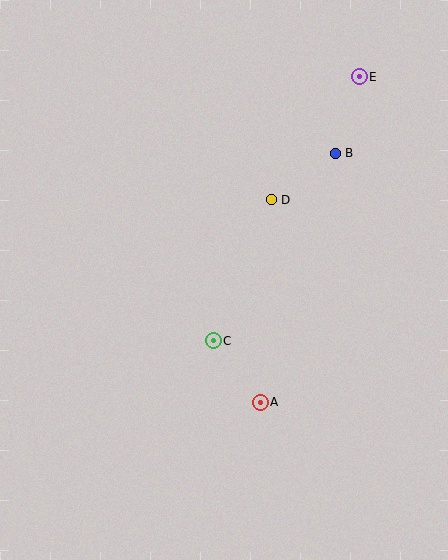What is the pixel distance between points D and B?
The distance between D and B is 79 pixels.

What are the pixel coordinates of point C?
Point C is at (213, 341).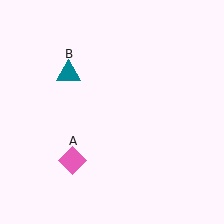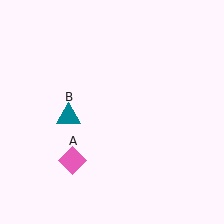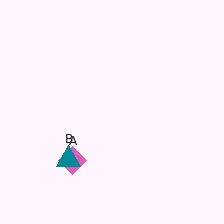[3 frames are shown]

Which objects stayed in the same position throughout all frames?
Pink diamond (object A) remained stationary.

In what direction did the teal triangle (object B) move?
The teal triangle (object B) moved down.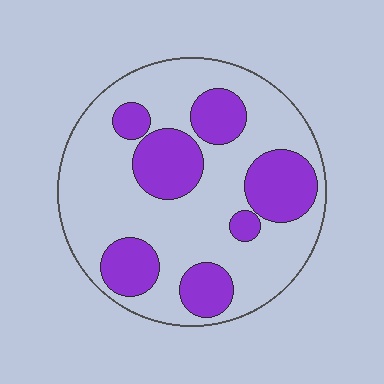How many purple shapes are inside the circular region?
7.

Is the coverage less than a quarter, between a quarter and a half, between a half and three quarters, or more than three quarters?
Between a quarter and a half.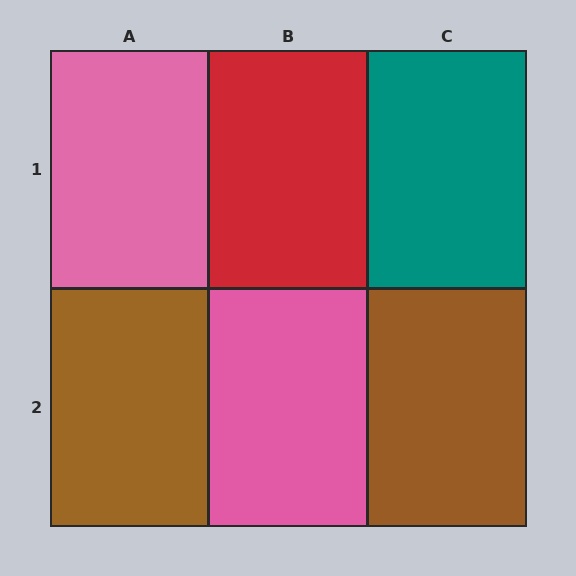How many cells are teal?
1 cell is teal.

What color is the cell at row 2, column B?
Pink.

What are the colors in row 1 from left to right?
Pink, red, teal.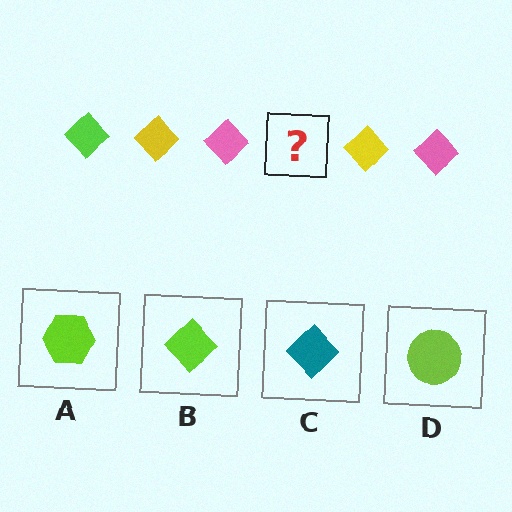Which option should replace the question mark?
Option B.